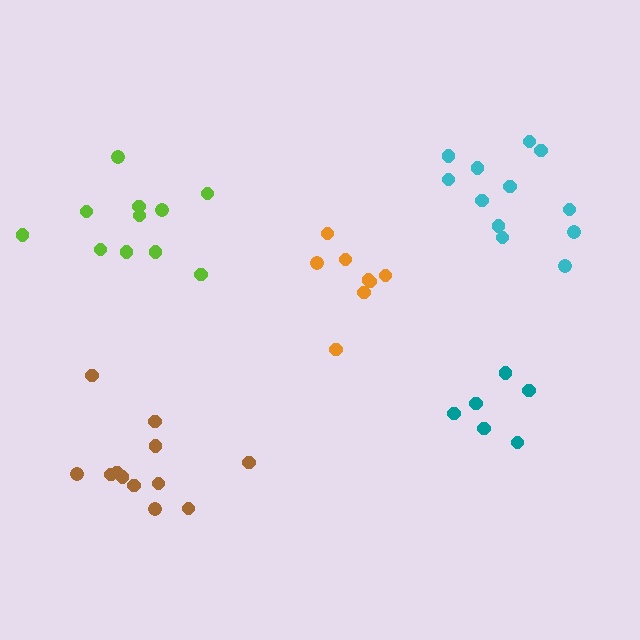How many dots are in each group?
Group 1: 8 dots, Group 2: 11 dots, Group 3: 12 dots, Group 4: 6 dots, Group 5: 12 dots (49 total).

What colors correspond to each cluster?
The clusters are colored: orange, lime, brown, teal, cyan.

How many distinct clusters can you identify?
There are 5 distinct clusters.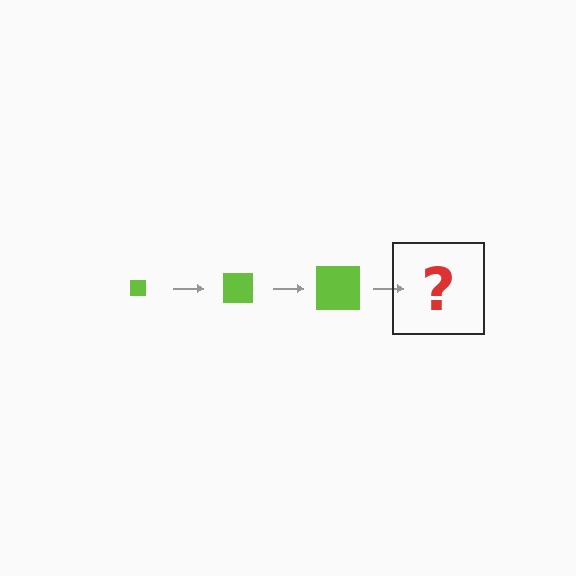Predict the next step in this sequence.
The next step is a lime square, larger than the previous one.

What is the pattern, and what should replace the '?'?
The pattern is that the square gets progressively larger each step. The '?' should be a lime square, larger than the previous one.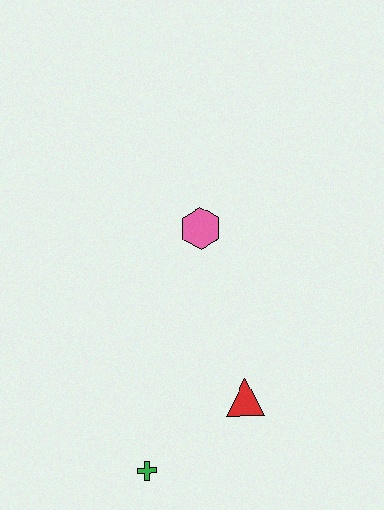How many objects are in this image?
There are 3 objects.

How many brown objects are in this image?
There are no brown objects.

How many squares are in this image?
There are no squares.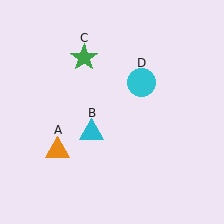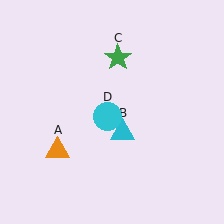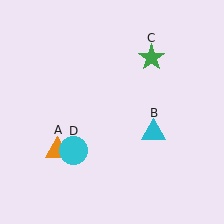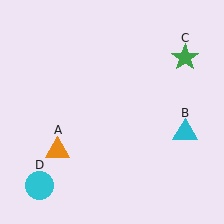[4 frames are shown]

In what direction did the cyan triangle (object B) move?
The cyan triangle (object B) moved right.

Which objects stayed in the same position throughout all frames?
Orange triangle (object A) remained stationary.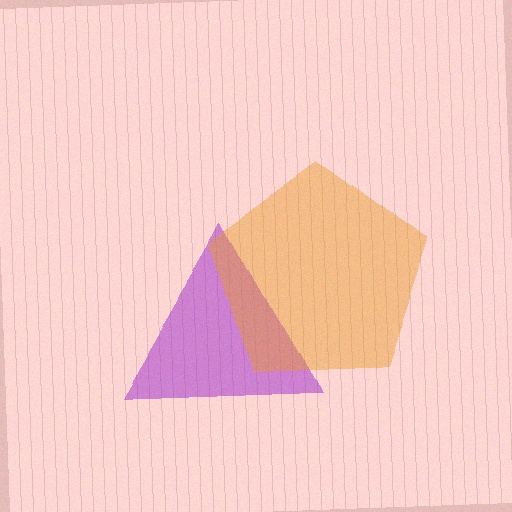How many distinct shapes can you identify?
There are 2 distinct shapes: a purple triangle, an orange pentagon.